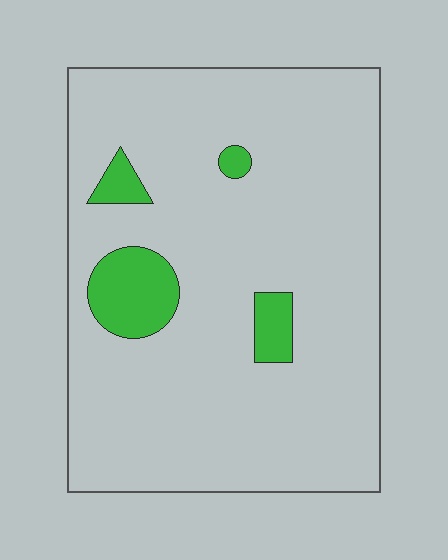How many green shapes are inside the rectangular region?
4.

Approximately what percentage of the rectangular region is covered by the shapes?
Approximately 10%.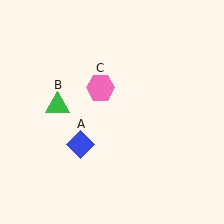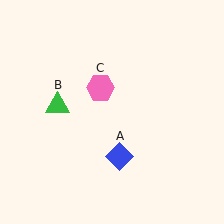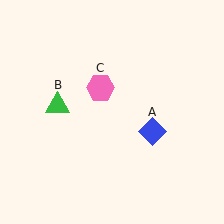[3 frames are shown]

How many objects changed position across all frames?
1 object changed position: blue diamond (object A).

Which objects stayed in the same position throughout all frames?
Green triangle (object B) and pink hexagon (object C) remained stationary.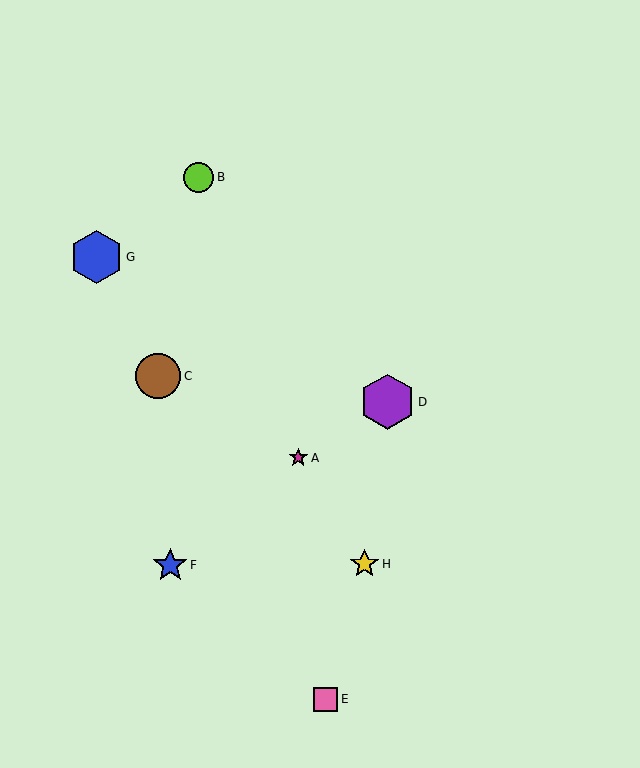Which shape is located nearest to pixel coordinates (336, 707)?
The pink square (labeled E) at (326, 699) is nearest to that location.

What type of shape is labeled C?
Shape C is a brown circle.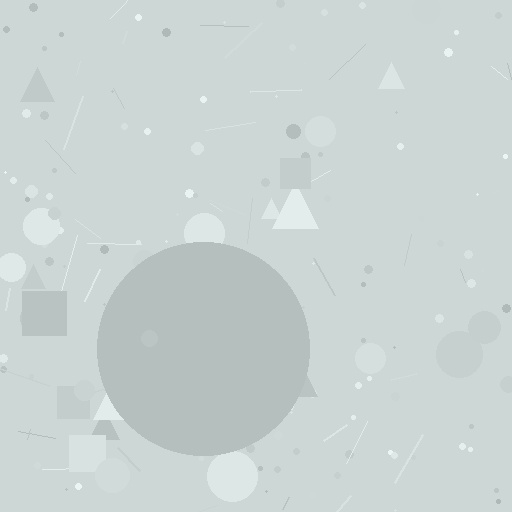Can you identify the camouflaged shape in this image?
The camouflaged shape is a circle.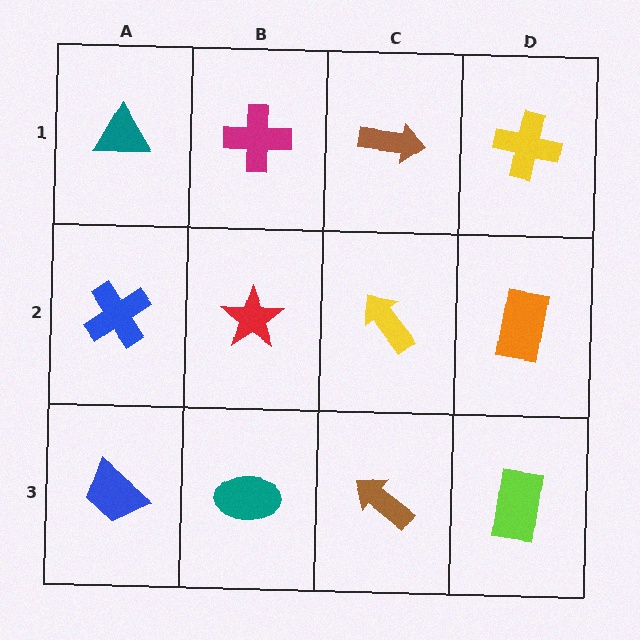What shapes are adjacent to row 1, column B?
A red star (row 2, column B), a teal triangle (row 1, column A), a brown arrow (row 1, column C).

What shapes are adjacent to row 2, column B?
A magenta cross (row 1, column B), a teal ellipse (row 3, column B), a blue cross (row 2, column A), a yellow arrow (row 2, column C).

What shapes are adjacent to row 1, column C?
A yellow arrow (row 2, column C), a magenta cross (row 1, column B), a yellow cross (row 1, column D).